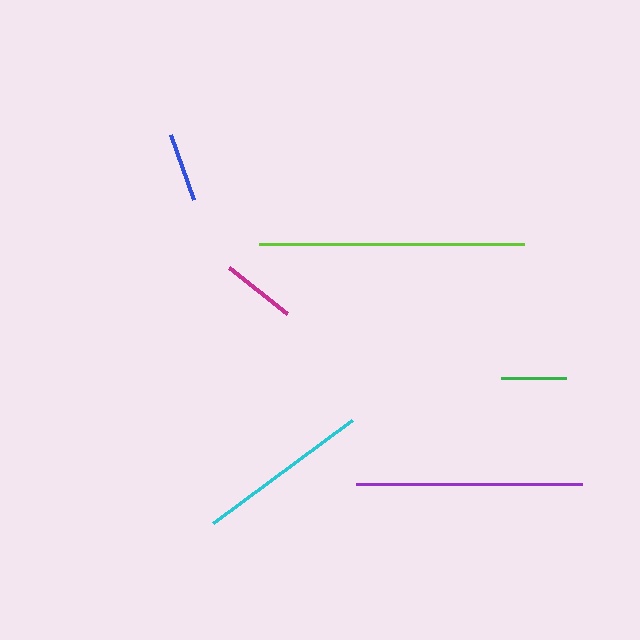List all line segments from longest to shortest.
From longest to shortest: lime, purple, cyan, magenta, blue, green.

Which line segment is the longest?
The lime line is the longest at approximately 265 pixels.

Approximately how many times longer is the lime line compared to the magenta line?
The lime line is approximately 3.6 times the length of the magenta line.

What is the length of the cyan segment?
The cyan segment is approximately 173 pixels long.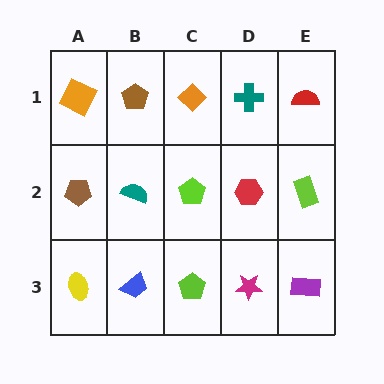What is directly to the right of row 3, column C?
A magenta star.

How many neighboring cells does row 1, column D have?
3.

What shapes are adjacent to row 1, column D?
A red hexagon (row 2, column D), an orange diamond (row 1, column C), a red semicircle (row 1, column E).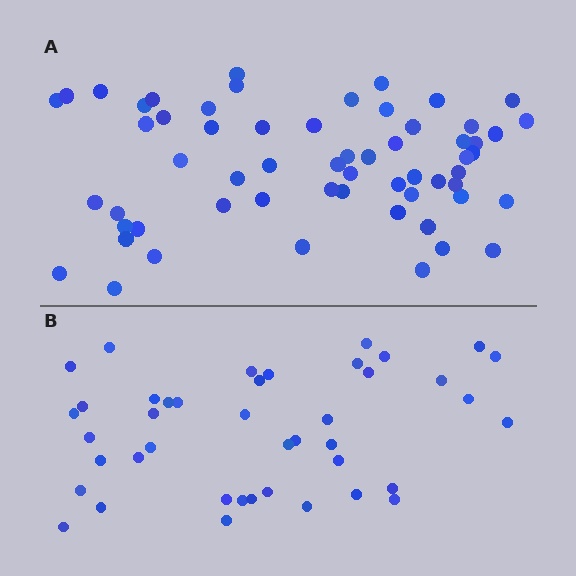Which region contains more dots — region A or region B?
Region A (the top region) has more dots.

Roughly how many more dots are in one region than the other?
Region A has approximately 20 more dots than region B.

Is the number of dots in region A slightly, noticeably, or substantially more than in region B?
Region A has noticeably more, but not dramatically so. The ratio is roughly 1.4 to 1.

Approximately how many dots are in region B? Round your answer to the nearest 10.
About 40 dots. (The exact count is 42, which rounds to 40.)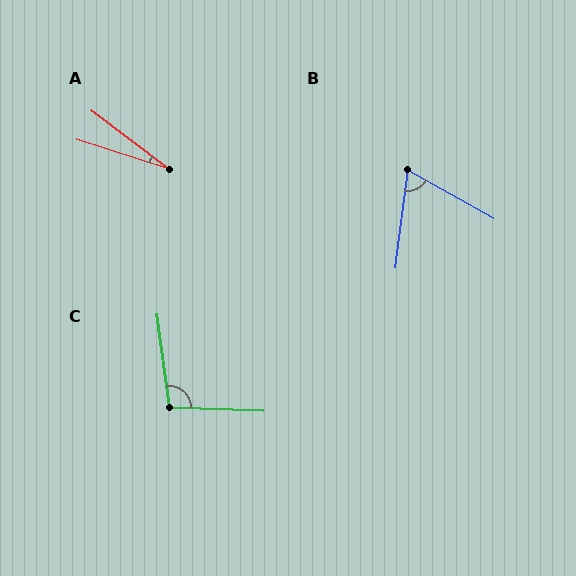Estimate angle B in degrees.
Approximately 68 degrees.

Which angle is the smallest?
A, at approximately 20 degrees.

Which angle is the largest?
C, at approximately 100 degrees.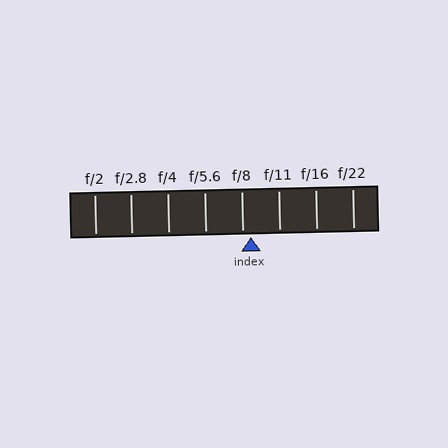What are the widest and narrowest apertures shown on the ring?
The widest aperture shown is f/2 and the narrowest is f/22.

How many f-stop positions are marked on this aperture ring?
There are 8 f-stop positions marked.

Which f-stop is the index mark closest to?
The index mark is closest to f/8.